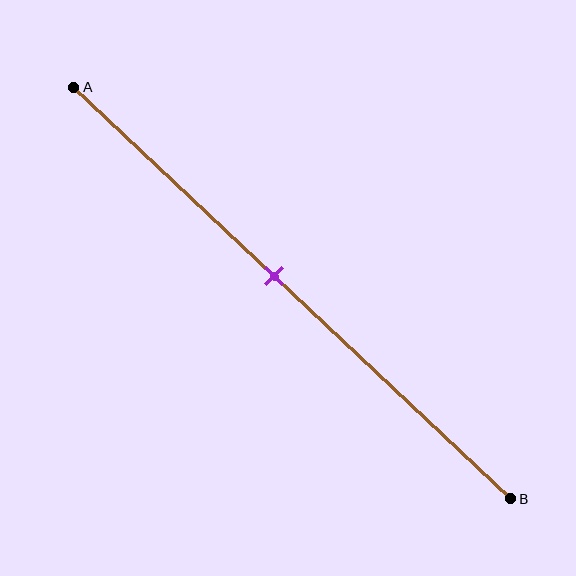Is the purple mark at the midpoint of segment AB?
No, the mark is at about 45% from A, not at the 50% midpoint.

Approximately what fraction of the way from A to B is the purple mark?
The purple mark is approximately 45% of the way from A to B.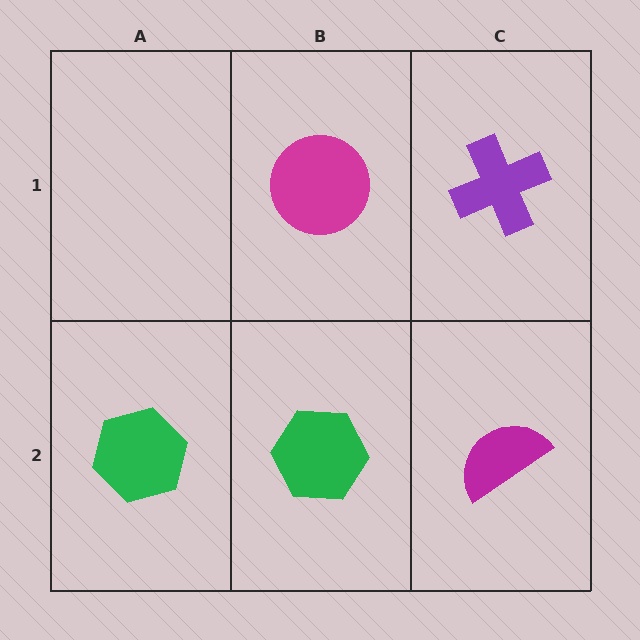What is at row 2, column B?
A green hexagon.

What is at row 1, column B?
A magenta circle.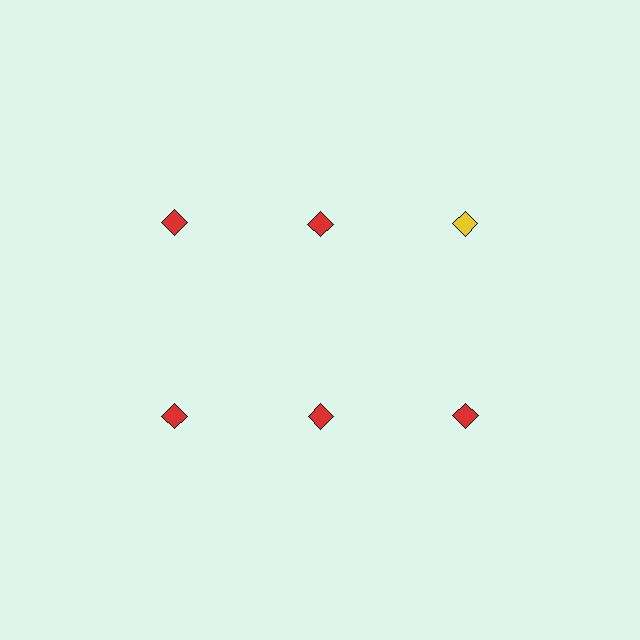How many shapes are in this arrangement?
There are 6 shapes arranged in a grid pattern.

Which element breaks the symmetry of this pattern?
The yellow diamond in the top row, center column breaks the symmetry. All other shapes are red diamonds.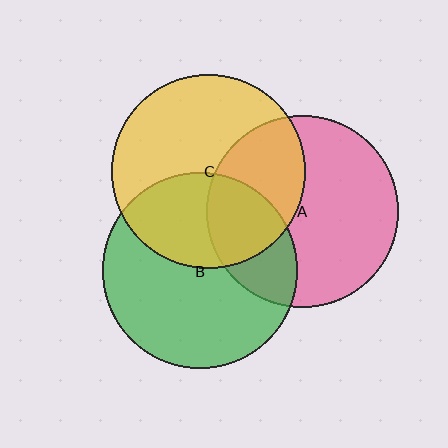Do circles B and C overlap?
Yes.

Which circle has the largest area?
Circle B (green).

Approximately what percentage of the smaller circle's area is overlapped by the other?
Approximately 40%.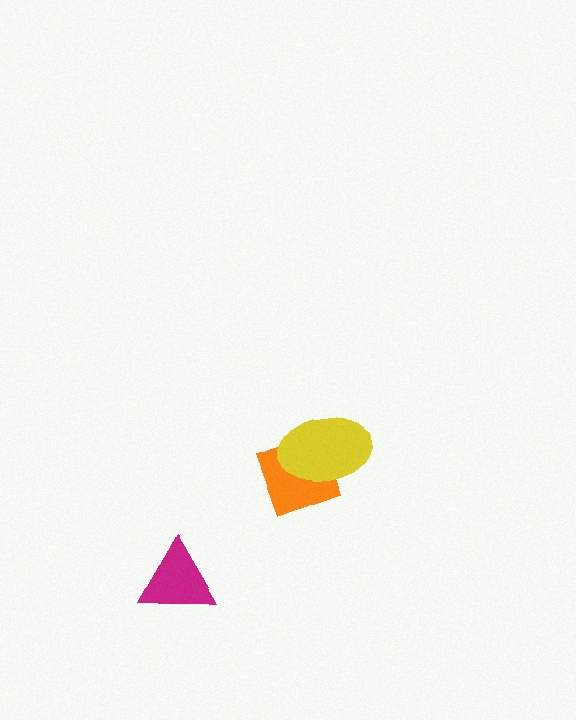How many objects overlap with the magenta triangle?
0 objects overlap with the magenta triangle.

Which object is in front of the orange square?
The yellow ellipse is in front of the orange square.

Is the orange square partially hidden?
Yes, it is partially covered by another shape.